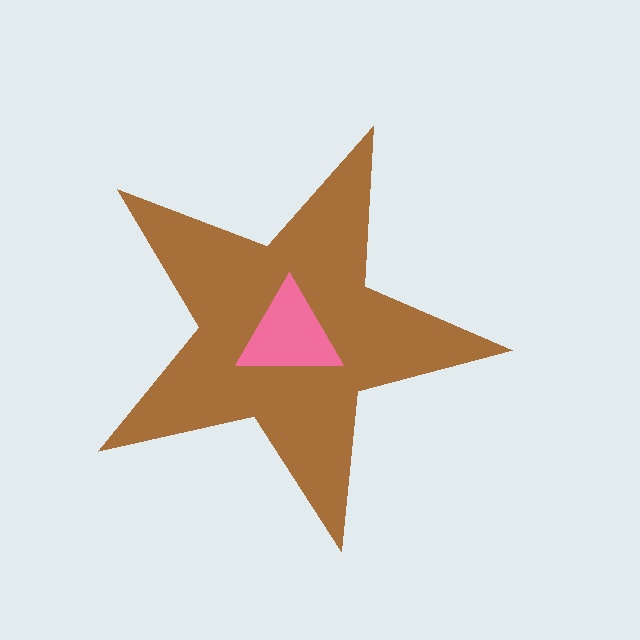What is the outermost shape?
The brown star.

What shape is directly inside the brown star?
The pink triangle.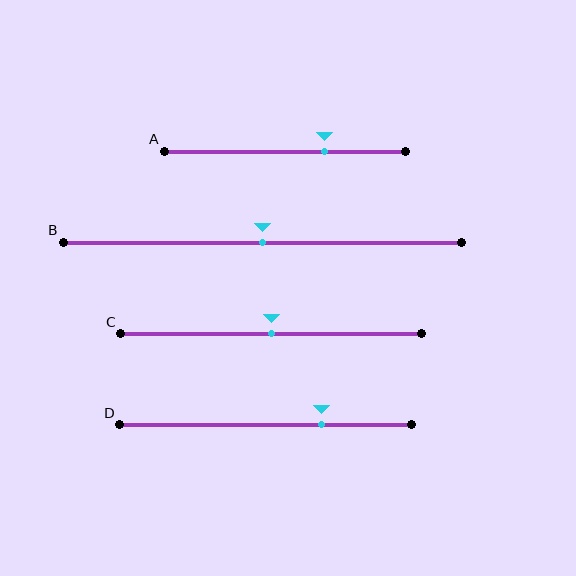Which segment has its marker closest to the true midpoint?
Segment B has its marker closest to the true midpoint.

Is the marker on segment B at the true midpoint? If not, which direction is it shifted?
Yes, the marker on segment B is at the true midpoint.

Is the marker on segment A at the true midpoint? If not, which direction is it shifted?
No, the marker on segment A is shifted to the right by about 16% of the segment length.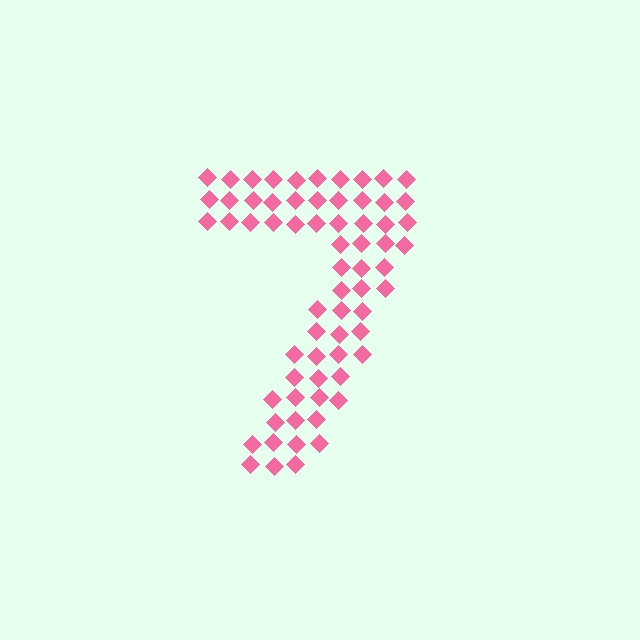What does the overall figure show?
The overall figure shows the digit 7.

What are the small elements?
The small elements are diamonds.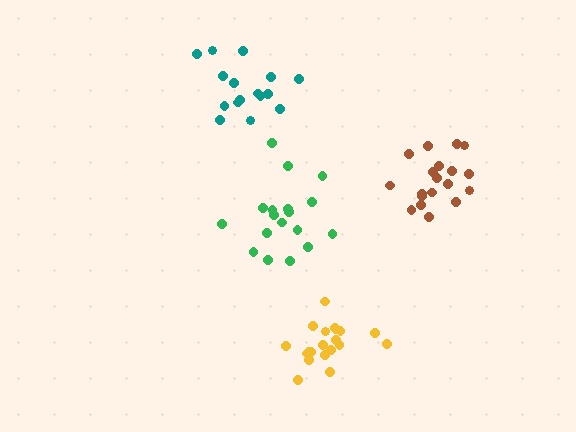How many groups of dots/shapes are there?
There are 4 groups.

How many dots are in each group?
Group 1: 19 dots, Group 2: 20 dots, Group 3: 18 dots, Group 4: 16 dots (73 total).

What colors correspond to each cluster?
The clusters are colored: brown, yellow, green, teal.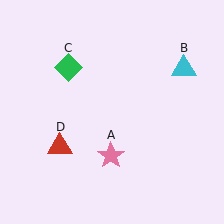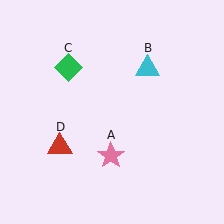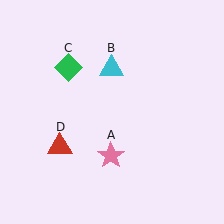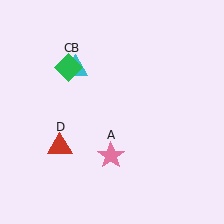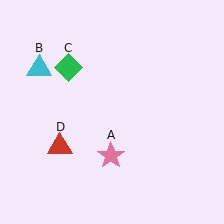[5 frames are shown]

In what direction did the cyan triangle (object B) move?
The cyan triangle (object B) moved left.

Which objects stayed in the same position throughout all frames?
Pink star (object A) and green diamond (object C) and red triangle (object D) remained stationary.